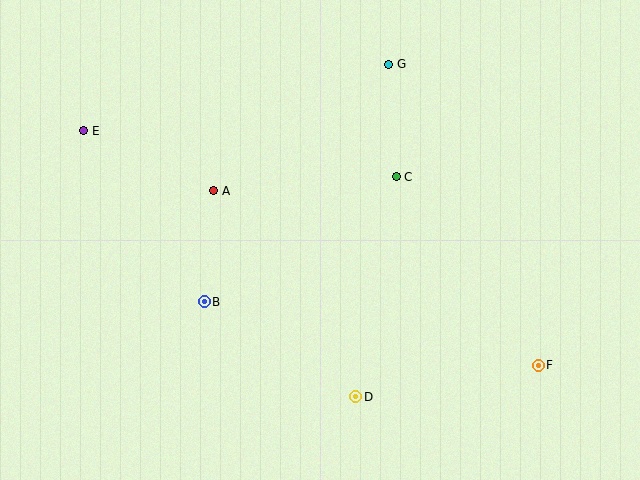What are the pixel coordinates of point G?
Point G is at (389, 64).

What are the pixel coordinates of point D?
Point D is at (356, 397).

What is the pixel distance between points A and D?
The distance between A and D is 250 pixels.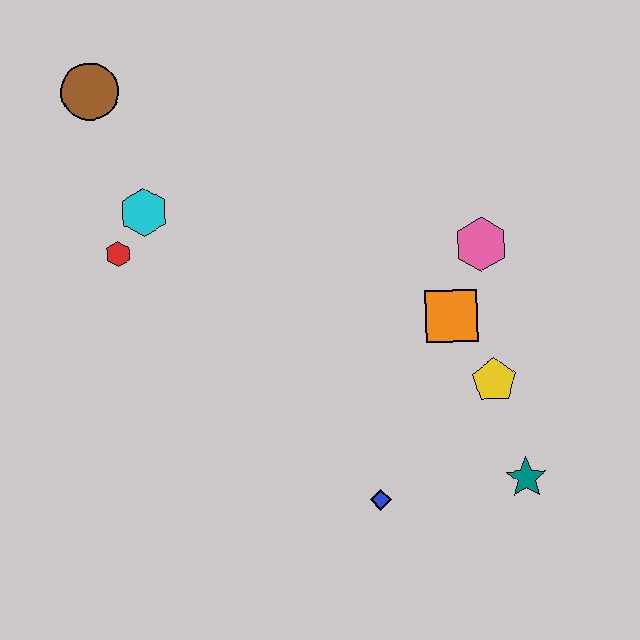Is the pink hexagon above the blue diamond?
Yes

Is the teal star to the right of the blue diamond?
Yes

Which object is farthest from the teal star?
The brown circle is farthest from the teal star.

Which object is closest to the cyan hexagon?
The red hexagon is closest to the cyan hexagon.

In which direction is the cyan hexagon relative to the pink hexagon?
The cyan hexagon is to the left of the pink hexagon.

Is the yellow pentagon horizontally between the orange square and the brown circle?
No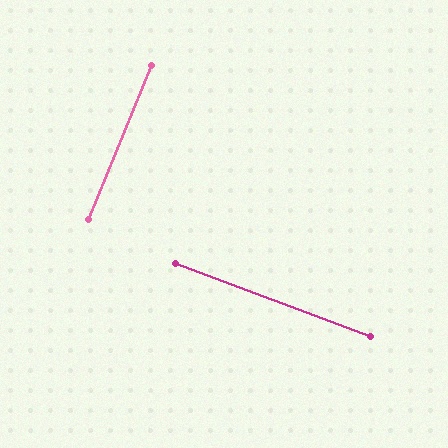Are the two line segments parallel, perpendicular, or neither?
Perpendicular — they meet at approximately 88°.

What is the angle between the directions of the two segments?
Approximately 88 degrees.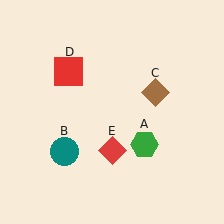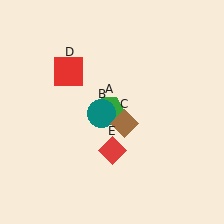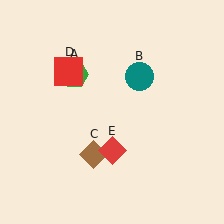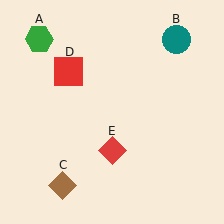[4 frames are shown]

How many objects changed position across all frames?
3 objects changed position: green hexagon (object A), teal circle (object B), brown diamond (object C).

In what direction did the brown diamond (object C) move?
The brown diamond (object C) moved down and to the left.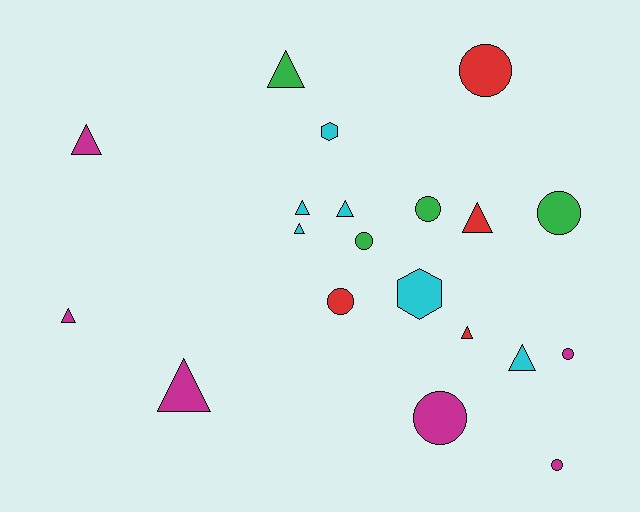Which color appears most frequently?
Magenta, with 6 objects.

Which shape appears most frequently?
Triangle, with 10 objects.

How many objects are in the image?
There are 20 objects.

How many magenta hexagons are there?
There are no magenta hexagons.